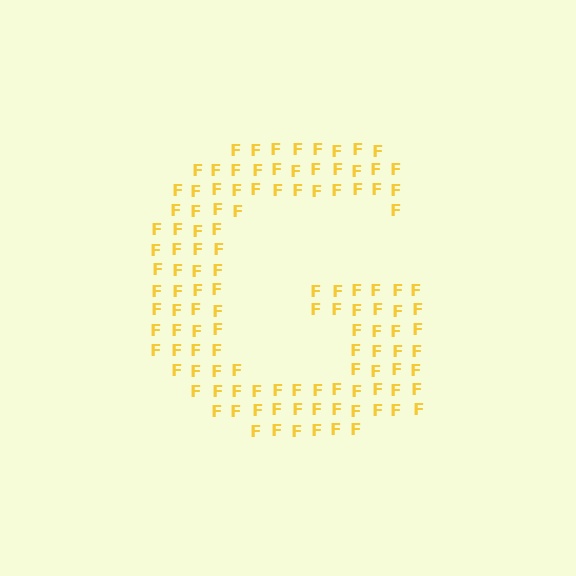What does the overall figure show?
The overall figure shows the letter G.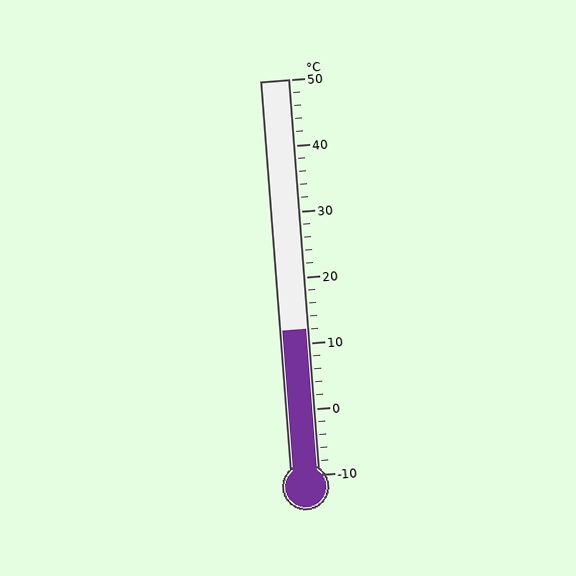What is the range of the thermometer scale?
The thermometer scale ranges from -10°C to 50°C.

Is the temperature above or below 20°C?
The temperature is below 20°C.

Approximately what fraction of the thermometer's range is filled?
The thermometer is filled to approximately 35% of its range.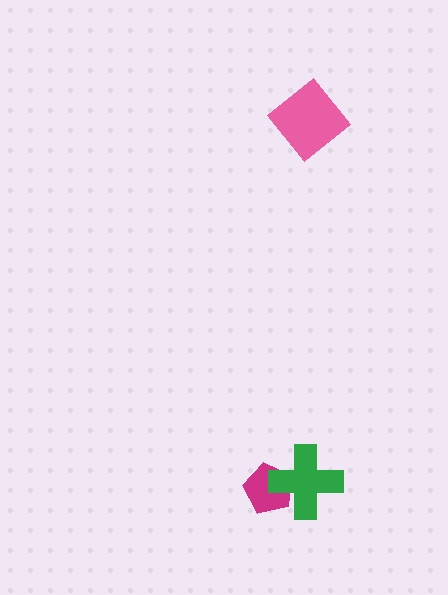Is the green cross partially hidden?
No, no other shape covers it.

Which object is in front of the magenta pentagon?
The green cross is in front of the magenta pentagon.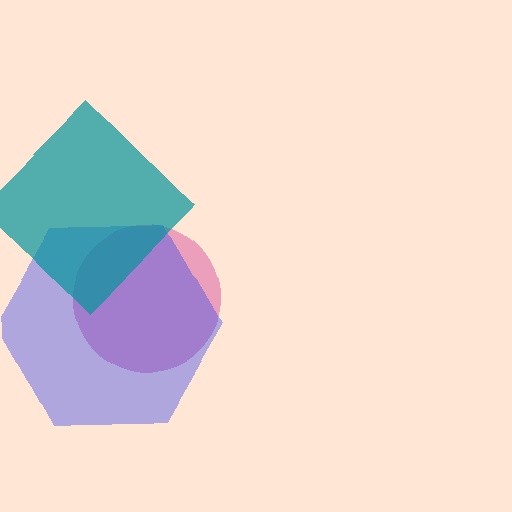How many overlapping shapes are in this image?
There are 3 overlapping shapes in the image.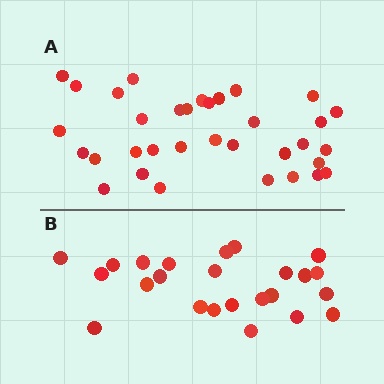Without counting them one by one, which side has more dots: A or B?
Region A (the top region) has more dots.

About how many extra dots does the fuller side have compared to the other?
Region A has roughly 10 or so more dots than region B.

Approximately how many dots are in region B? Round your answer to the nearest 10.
About 20 dots. (The exact count is 24, which rounds to 20.)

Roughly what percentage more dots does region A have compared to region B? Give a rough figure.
About 40% more.